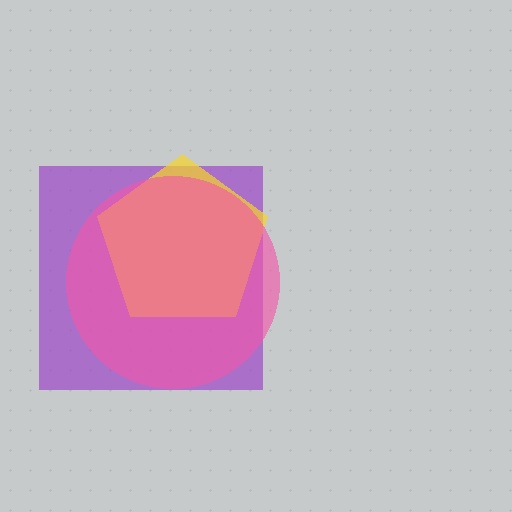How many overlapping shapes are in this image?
There are 3 overlapping shapes in the image.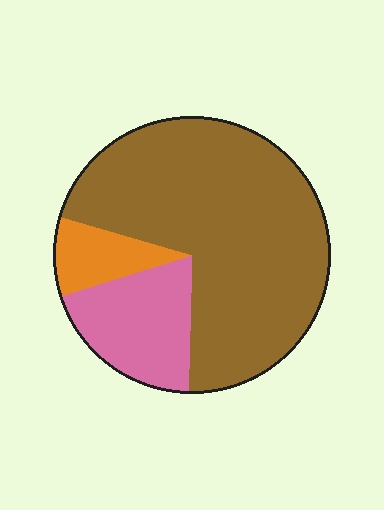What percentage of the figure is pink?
Pink takes up between a sixth and a third of the figure.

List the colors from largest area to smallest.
From largest to smallest: brown, pink, orange.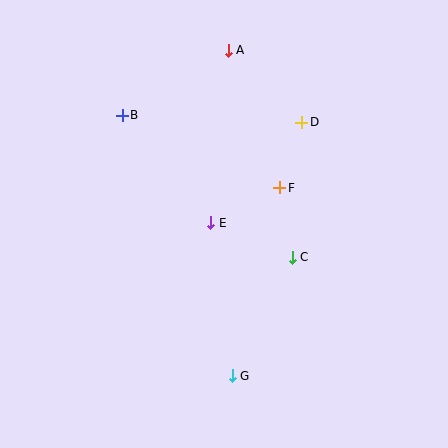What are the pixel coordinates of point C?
Point C is at (292, 257).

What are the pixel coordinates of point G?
Point G is at (232, 376).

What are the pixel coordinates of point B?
Point B is at (122, 115).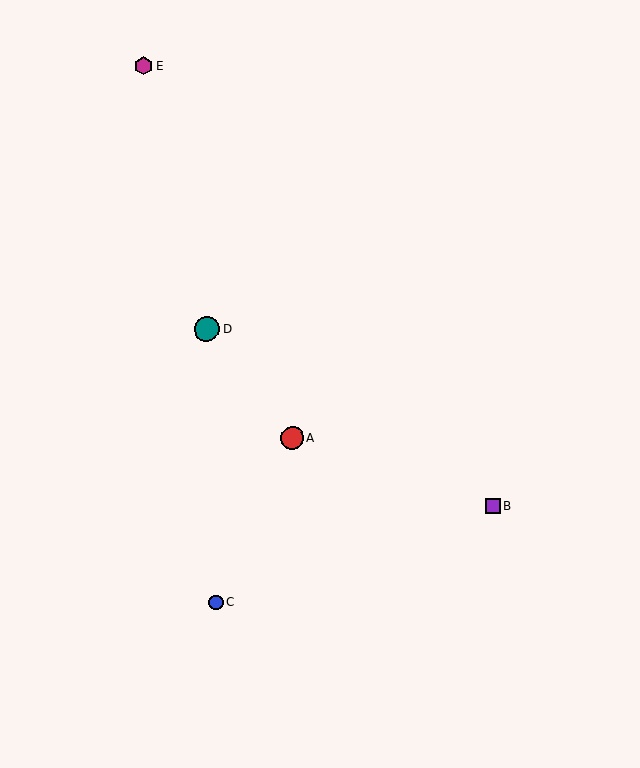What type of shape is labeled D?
Shape D is a teal circle.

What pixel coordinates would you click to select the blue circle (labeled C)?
Click at (216, 602) to select the blue circle C.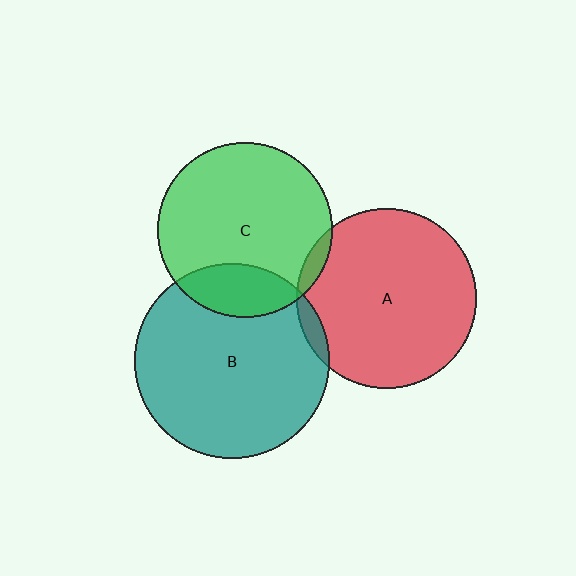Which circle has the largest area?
Circle B (teal).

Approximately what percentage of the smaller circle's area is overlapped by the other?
Approximately 5%.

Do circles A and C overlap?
Yes.